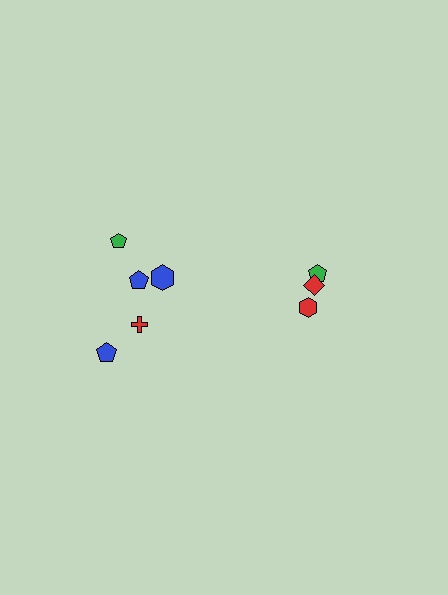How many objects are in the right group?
There are 3 objects.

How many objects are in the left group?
There are 5 objects.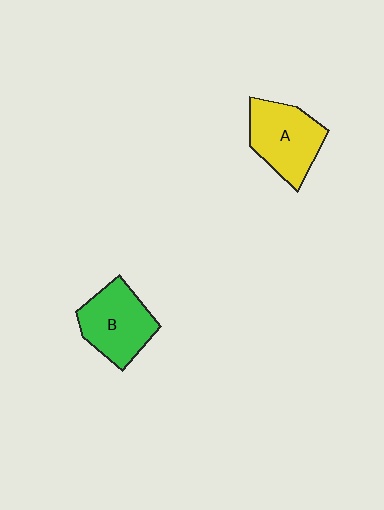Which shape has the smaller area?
Shape B (green).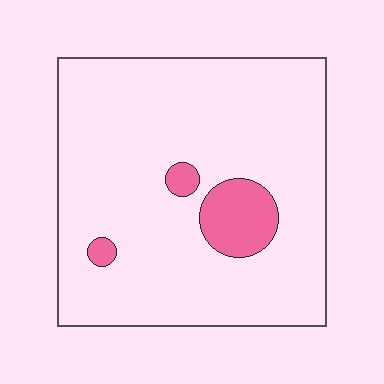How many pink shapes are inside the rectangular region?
3.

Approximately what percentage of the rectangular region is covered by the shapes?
Approximately 10%.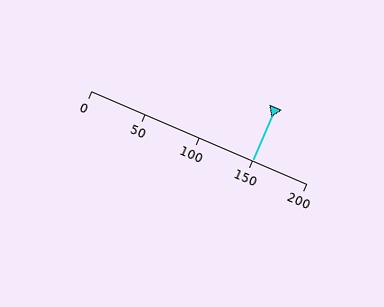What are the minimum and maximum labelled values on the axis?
The axis runs from 0 to 200.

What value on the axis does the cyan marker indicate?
The marker indicates approximately 150.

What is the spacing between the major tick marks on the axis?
The major ticks are spaced 50 apart.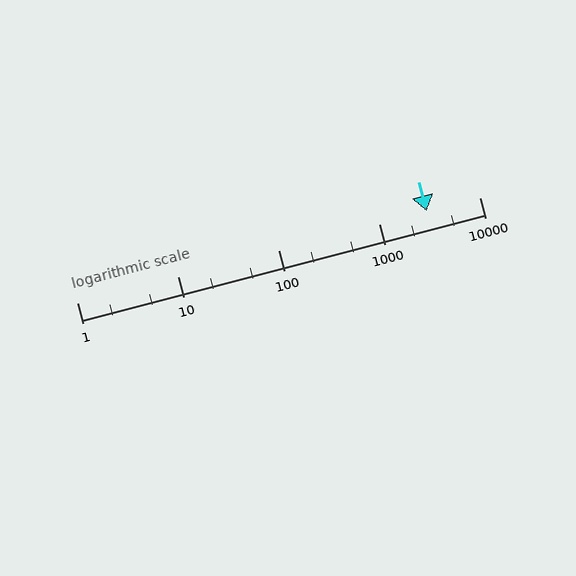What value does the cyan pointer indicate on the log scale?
The pointer indicates approximately 3000.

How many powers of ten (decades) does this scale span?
The scale spans 4 decades, from 1 to 10000.